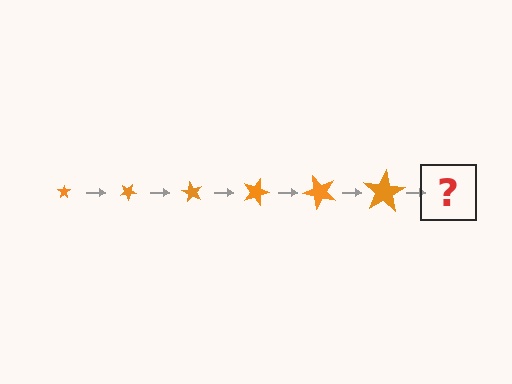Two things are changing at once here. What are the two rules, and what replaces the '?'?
The two rules are that the star grows larger each step and it rotates 30 degrees each step. The '?' should be a star, larger than the previous one and rotated 180 degrees from the start.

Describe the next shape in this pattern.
It should be a star, larger than the previous one and rotated 180 degrees from the start.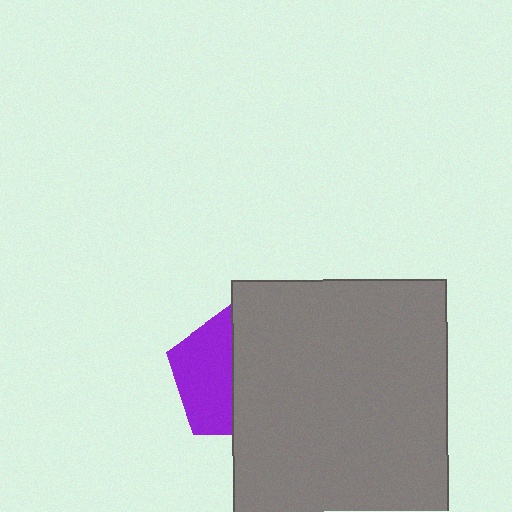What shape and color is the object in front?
The object in front is a gray rectangle.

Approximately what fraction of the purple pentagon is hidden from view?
Roughly 55% of the purple pentagon is hidden behind the gray rectangle.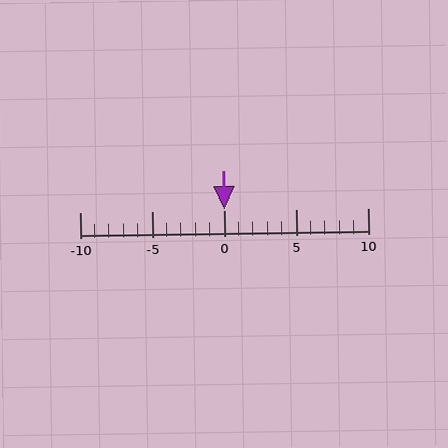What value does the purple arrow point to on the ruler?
The purple arrow points to approximately 0.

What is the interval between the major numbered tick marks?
The major tick marks are spaced 5 units apart.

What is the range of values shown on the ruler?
The ruler shows values from -10 to 10.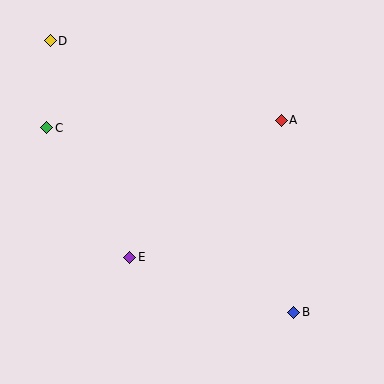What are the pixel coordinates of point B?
Point B is at (294, 312).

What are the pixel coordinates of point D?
Point D is at (50, 41).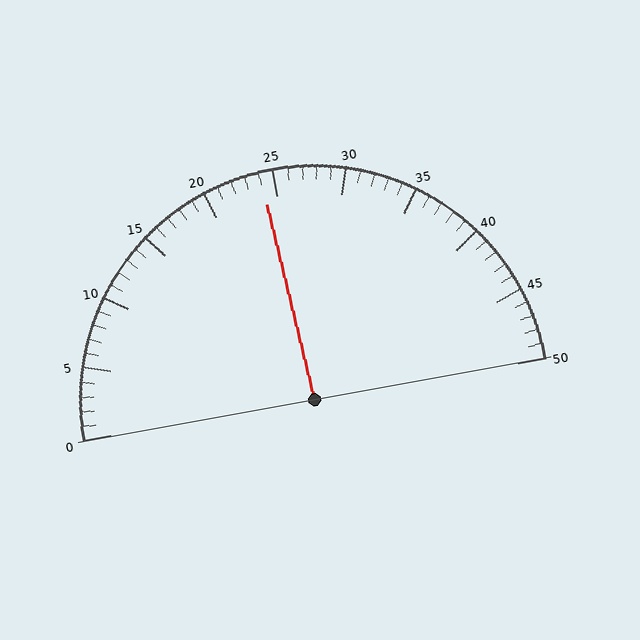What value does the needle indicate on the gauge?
The needle indicates approximately 24.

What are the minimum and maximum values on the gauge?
The gauge ranges from 0 to 50.